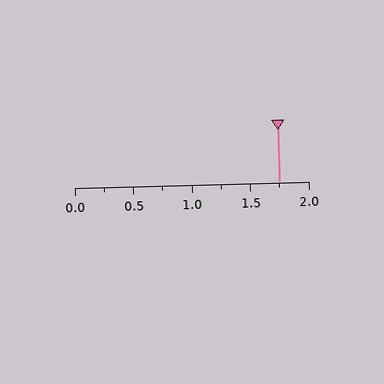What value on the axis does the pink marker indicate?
The marker indicates approximately 1.75.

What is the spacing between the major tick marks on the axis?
The major ticks are spaced 0.5 apart.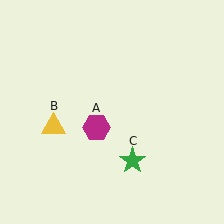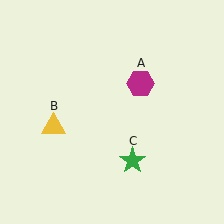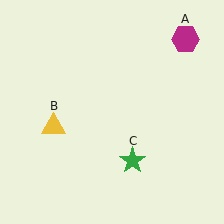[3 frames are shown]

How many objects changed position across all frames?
1 object changed position: magenta hexagon (object A).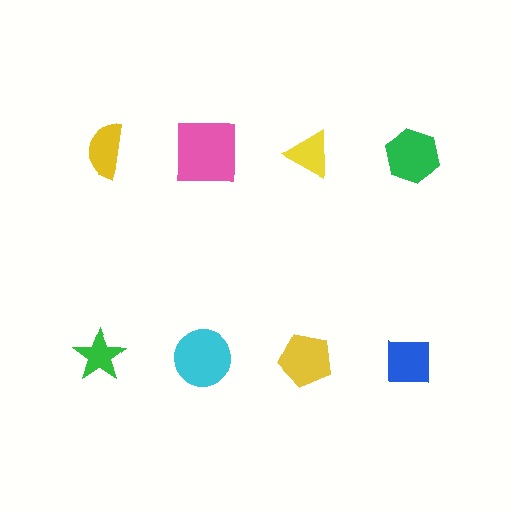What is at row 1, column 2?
A pink square.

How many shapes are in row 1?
4 shapes.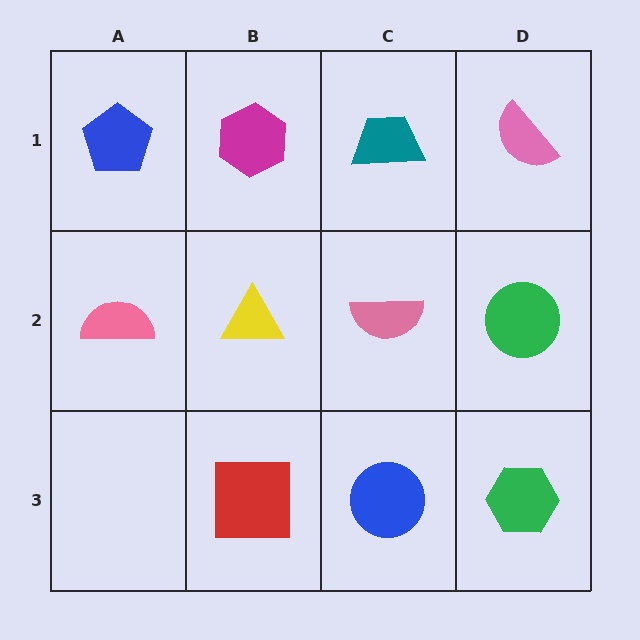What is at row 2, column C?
A pink semicircle.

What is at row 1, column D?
A pink semicircle.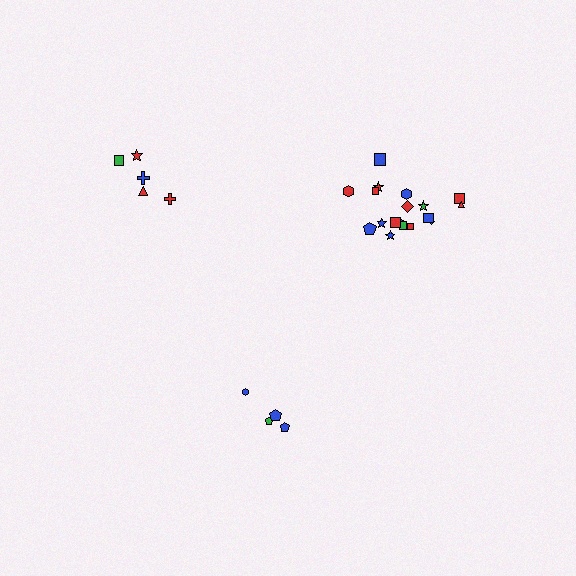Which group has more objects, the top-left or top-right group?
The top-right group.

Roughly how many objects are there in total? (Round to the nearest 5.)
Roughly 25 objects in total.